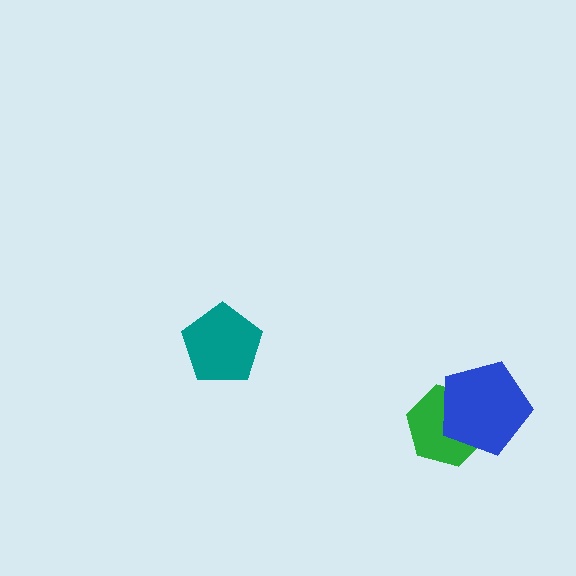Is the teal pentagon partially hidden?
No, no other shape covers it.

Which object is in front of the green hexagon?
The blue pentagon is in front of the green hexagon.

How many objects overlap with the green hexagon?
1 object overlaps with the green hexagon.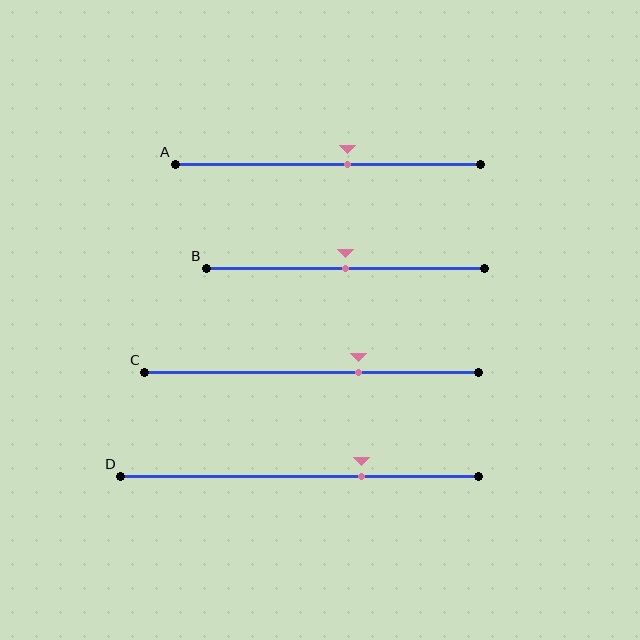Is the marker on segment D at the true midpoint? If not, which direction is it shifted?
No, the marker on segment D is shifted to the right by about 17% of the segment length.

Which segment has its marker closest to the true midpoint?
Segment B has its marker closest to the true midpoint.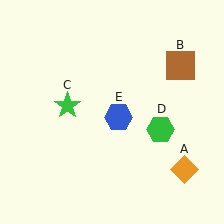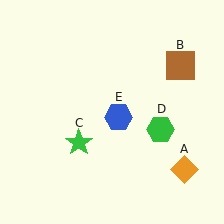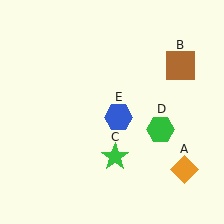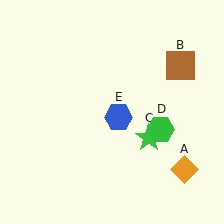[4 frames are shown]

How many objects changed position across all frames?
1 object changed position: green star (object C).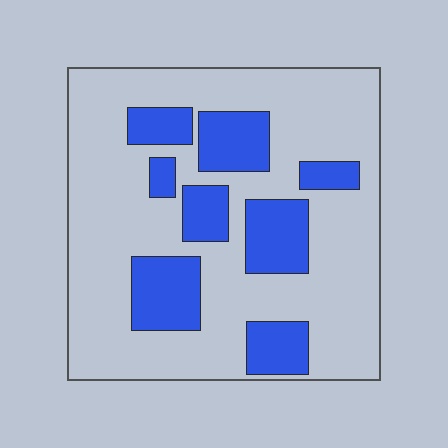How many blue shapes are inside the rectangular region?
8.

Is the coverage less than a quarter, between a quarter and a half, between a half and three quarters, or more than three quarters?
Between a quarter and a half.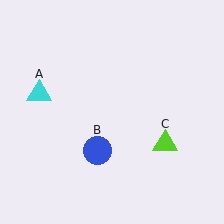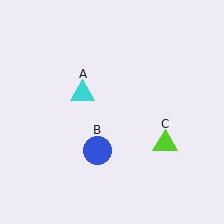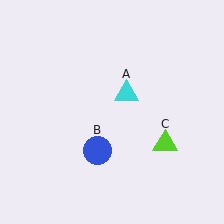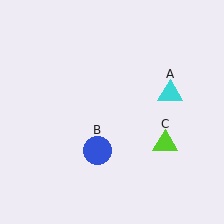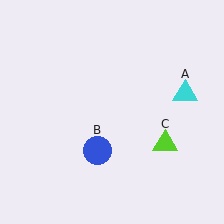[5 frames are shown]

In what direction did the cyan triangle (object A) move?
The cyan triangle (object A) moved right.